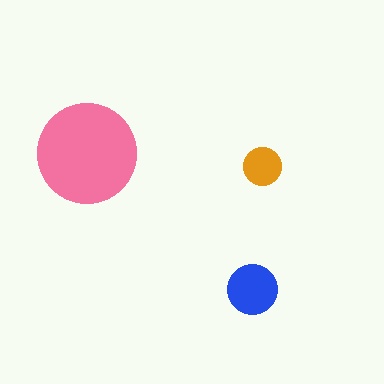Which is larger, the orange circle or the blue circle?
The blue one.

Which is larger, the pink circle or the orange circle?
The pink one.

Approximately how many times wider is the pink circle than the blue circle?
About 2 times wider.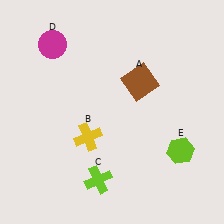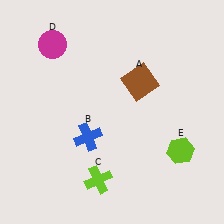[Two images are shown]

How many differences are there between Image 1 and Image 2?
There is 1 difference between the two images.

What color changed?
The cross (B) changed from yellow in Image 1 to blue in Image 2.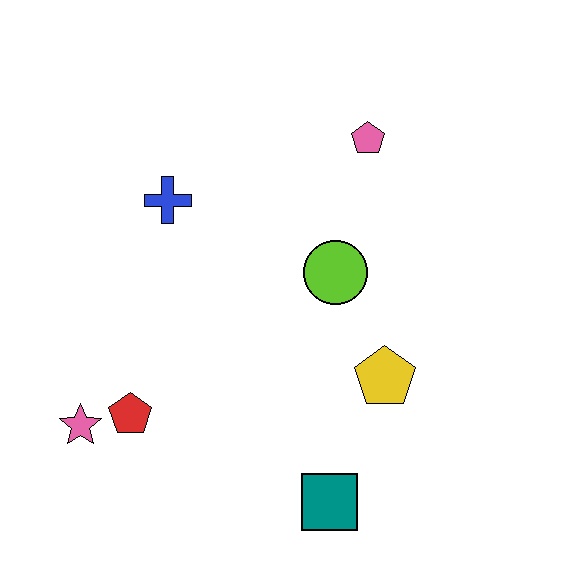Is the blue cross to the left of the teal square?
Yes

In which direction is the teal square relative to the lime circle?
The teal square is below the lime circle.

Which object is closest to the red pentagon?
The pink star is closest to the red pentagon.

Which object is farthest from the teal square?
The pink pentagon is farthest from the teal square.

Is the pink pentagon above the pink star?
Yes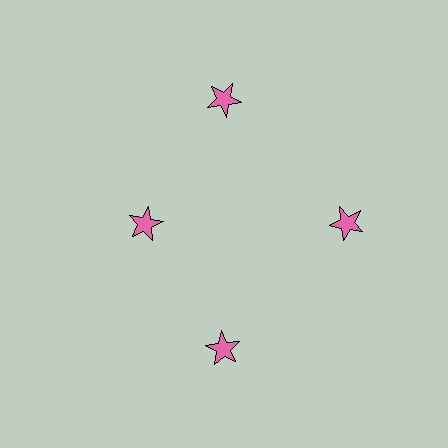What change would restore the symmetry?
The symmetry would be restored by moving it outward, back onto the ring so that all 4 stars sit at equal angles and equal distance from the center.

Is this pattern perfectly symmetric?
No. The 4 pink stars are arranged in a ring, but one element near the 9 o'clock position is pulled inward toward the center, breaking the 4-fold rotational symmetry.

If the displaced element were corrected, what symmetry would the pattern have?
It would have 4-fold rotational symmetry — the pattern would map onto itself every 90 degrees.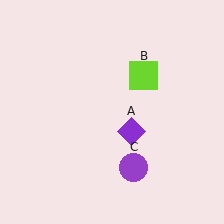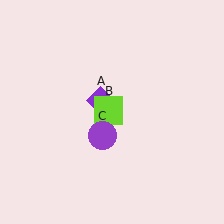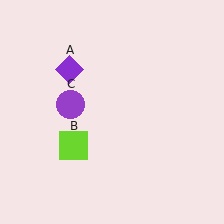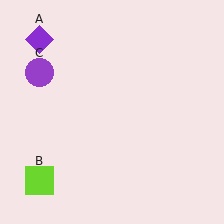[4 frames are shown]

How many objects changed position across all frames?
3 objects changed position: purple diamond (object A), lime square (object B), purple circle (object C).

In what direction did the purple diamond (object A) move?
The purple diamond (object A) moved up and to the left.